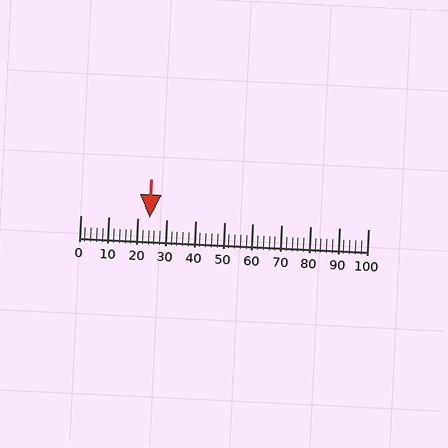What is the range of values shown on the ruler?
The ruler shows values from 0 to 100.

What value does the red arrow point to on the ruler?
The red arrow points to approximately 24.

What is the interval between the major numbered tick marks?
The major tick marks are spaced 10 units apart.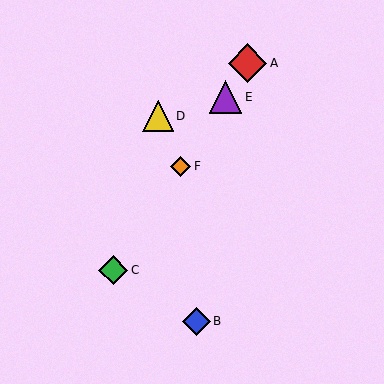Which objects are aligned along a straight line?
Objects A, C, E, F are aligned along a straight line.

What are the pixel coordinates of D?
Object D is at (158, 116).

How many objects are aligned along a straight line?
4 objects (A, C, E, F) are aligned along a straight line.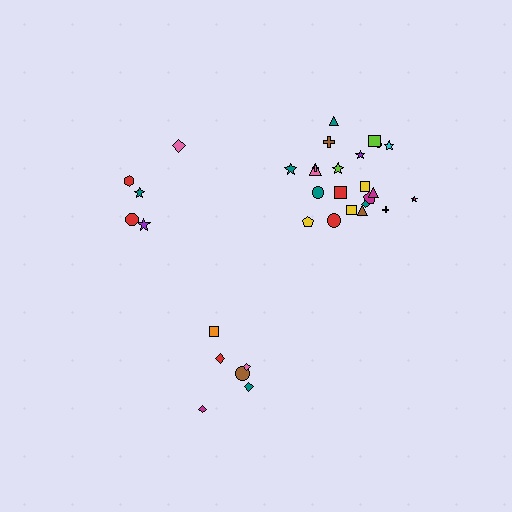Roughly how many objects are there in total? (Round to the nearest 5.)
Roughly 35 objects in total.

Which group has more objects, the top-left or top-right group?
The top-right group.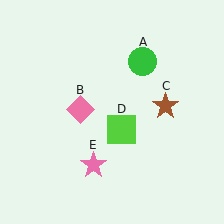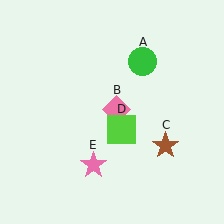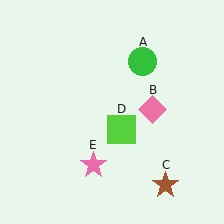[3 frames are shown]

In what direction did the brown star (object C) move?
The brown star (object C) moved down.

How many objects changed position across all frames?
2 objects changed position: pink diamond (object B), brown star (object C).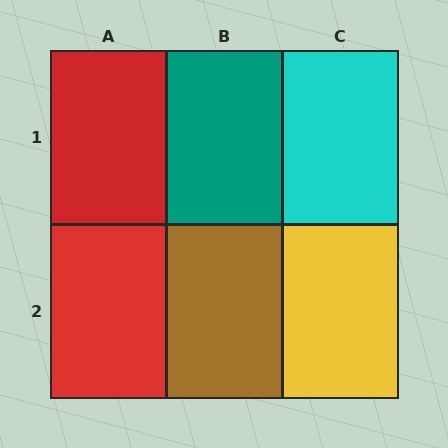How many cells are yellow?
1 cell is yellow.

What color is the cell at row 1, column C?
Cyan.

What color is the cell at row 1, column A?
Red.